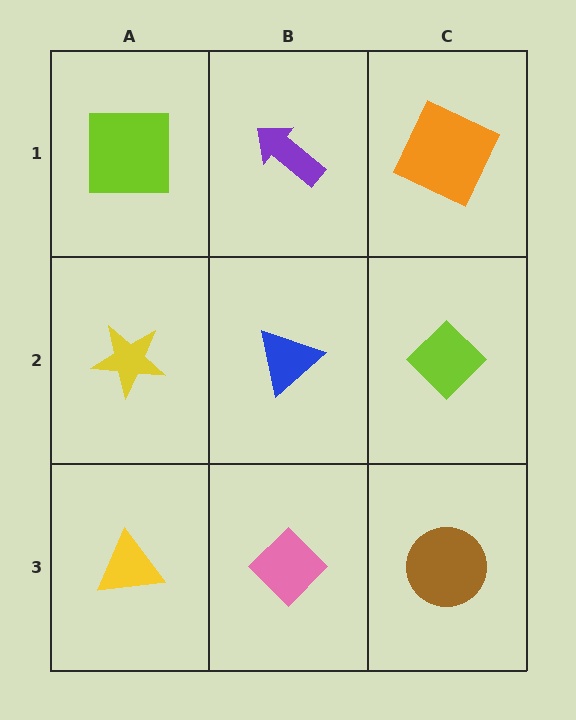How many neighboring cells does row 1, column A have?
2.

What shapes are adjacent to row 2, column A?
A lime square (row 1, column A), a yellow triangle (row 3, column A), a blue triangle (row 2, column B).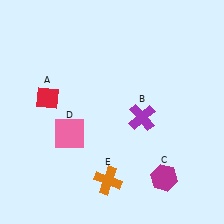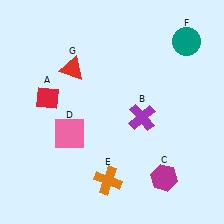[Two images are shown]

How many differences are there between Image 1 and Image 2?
There are 2 differences between the two images.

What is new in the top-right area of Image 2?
A teal circle (F) was added in the top-right area of Image 2.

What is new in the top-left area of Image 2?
A red triangle (G) was added in the top-left area of Image 2.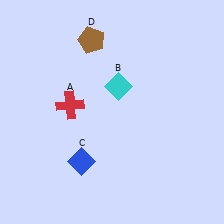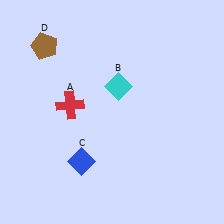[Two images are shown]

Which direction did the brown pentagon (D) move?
The brown pentagon (D) moved left.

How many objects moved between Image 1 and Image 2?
1 object moved between the two images.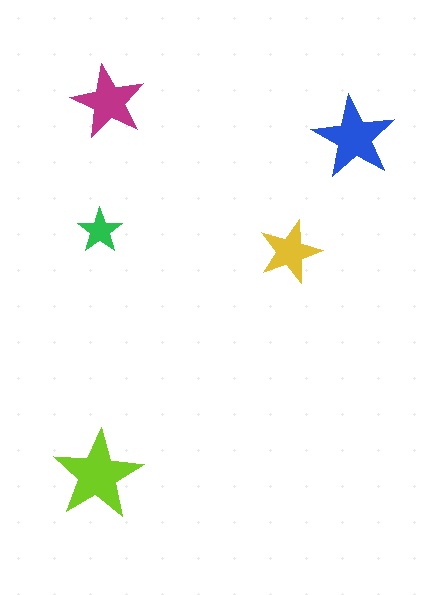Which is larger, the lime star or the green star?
The lime one.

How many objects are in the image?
There are 5 objects in the image.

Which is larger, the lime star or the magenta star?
The lime one.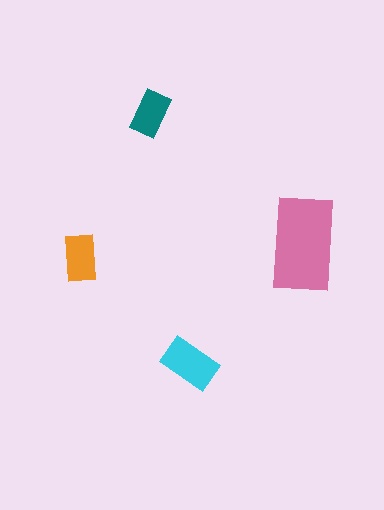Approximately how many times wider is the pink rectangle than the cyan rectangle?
About 1.5 times wider.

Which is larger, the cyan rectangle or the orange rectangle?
The cyan one.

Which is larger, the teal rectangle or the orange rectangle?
The orange one.